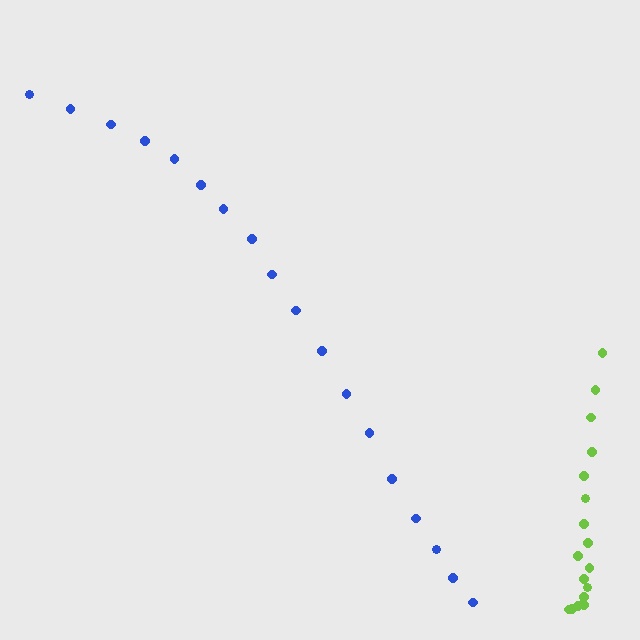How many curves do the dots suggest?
There are 2 distinct paths.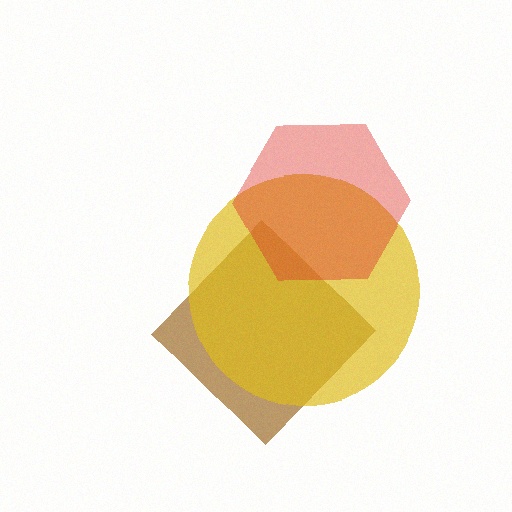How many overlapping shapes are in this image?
There are 3 overlapping shapes in the image.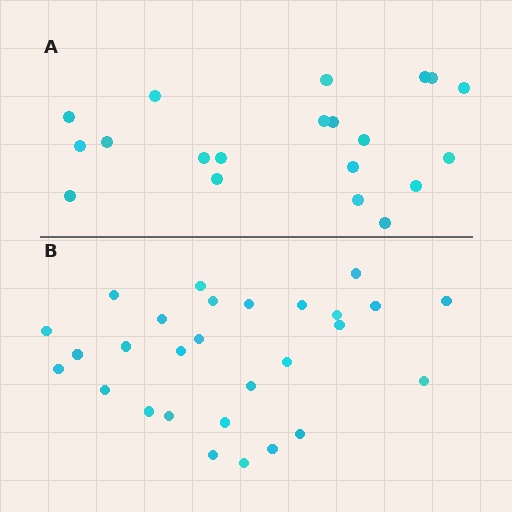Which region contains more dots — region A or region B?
Region B (the bottom region) has more dots.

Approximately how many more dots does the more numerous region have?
Region B has roughly 8 or so more dots than region A.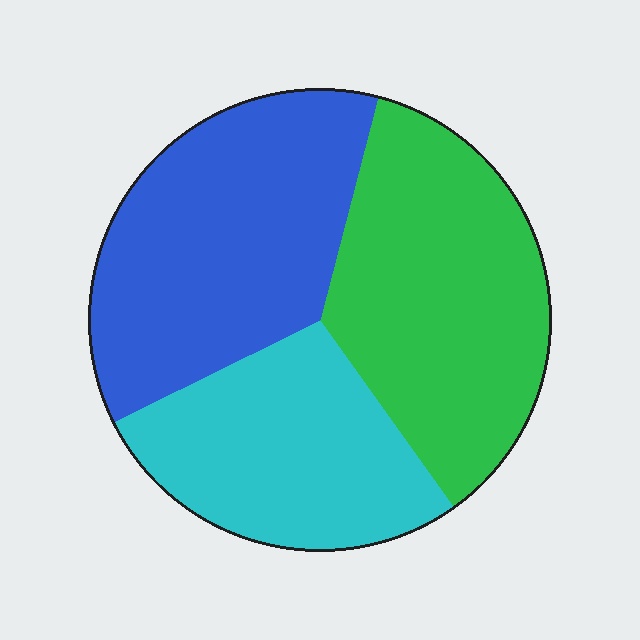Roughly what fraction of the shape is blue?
Blue covers about 35% of the shape.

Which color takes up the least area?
Cyan, at roughly 30%.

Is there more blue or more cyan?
Blue.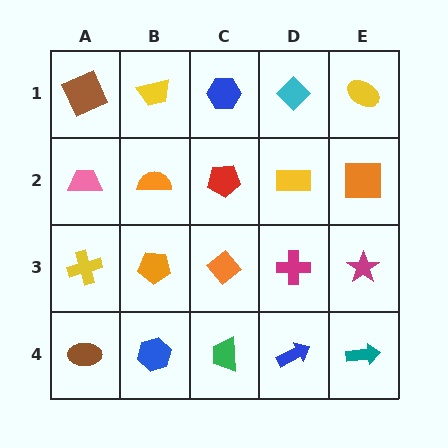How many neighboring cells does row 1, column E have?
2.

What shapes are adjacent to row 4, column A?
A yellow cross (row 3, column A), a blue hexagon (row 4, column B).